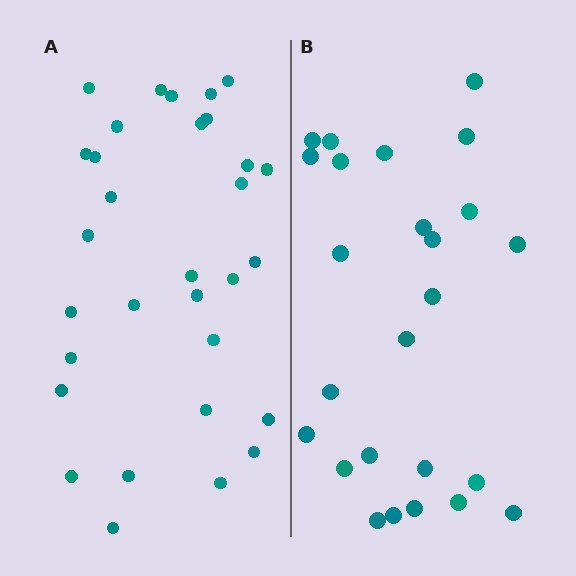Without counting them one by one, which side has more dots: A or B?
Region A (the left region) has more dots.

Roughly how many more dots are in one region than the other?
Region A has about 6 more dots than region B.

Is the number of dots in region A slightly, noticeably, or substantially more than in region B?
Region A has only slightly more — the two regions are fairly close. The ratio is roughly 1.2 to 1.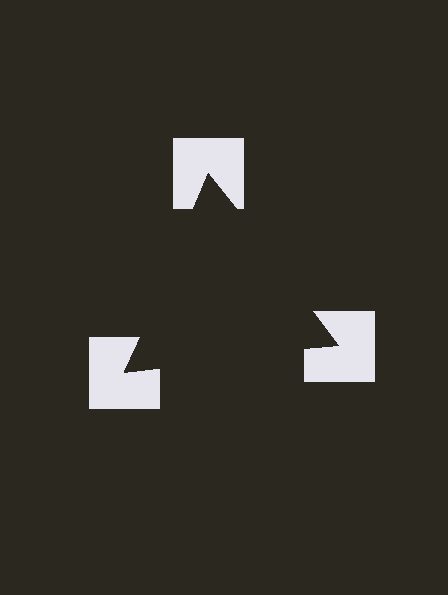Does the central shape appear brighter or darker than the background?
It typically appears slightly darker than the background, even though no actual brightness change is drawn.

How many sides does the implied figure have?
3 sides.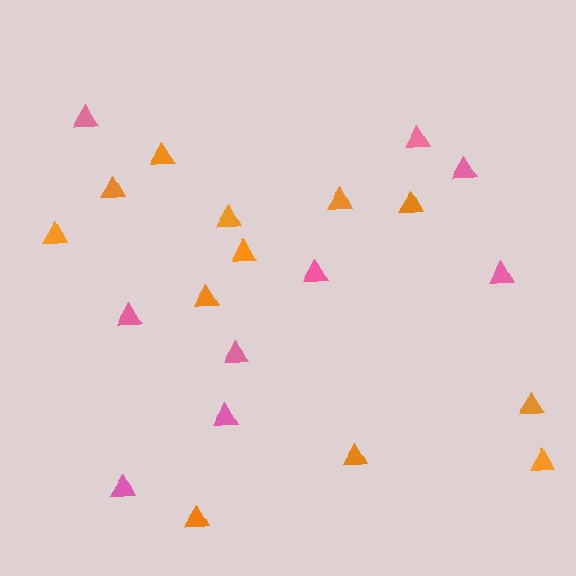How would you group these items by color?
There are 2 groups: one group of pink triangles (9) and one group of orange triangles (12).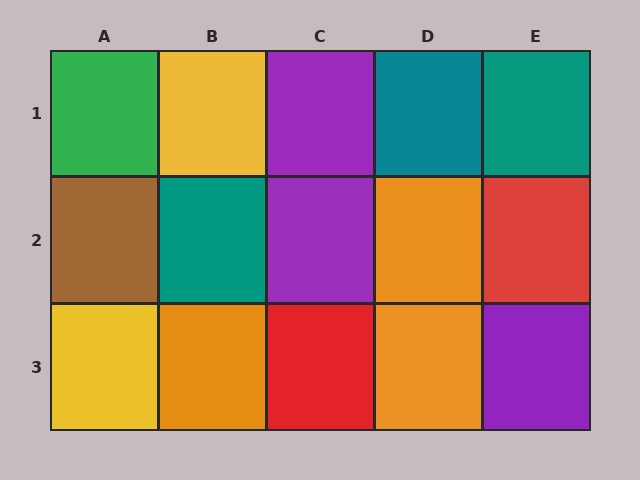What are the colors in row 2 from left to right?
Brown, teal, purple, orange, red.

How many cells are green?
1 cell is green.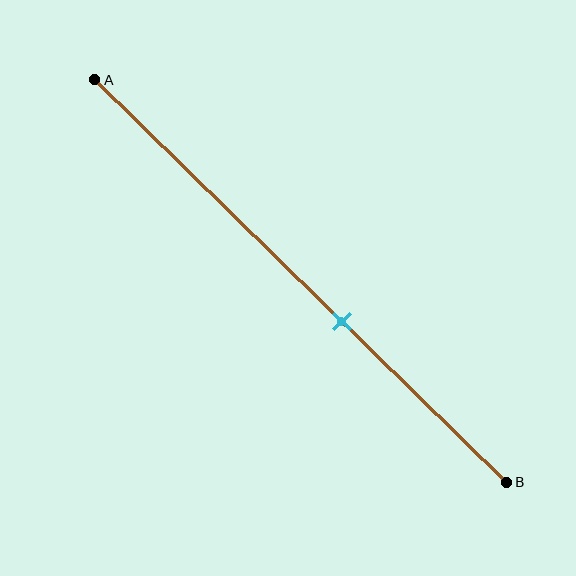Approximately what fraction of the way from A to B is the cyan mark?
The cyan mark is approximately 60% of the way from A to B.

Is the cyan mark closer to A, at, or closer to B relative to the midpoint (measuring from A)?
The cyan mark is closer to point B than the midpoint of segment AB.